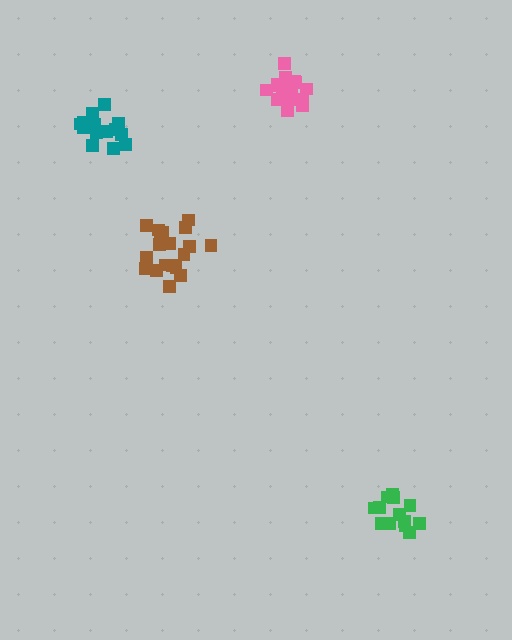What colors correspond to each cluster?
The clusters are colored: green, brown, teal, pink.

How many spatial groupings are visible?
There are 4 spatial groupings.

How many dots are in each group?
Group 1: 14 dots, Group 2: 19 dots, Group 3: 18 dots, Group 4: 18 dots (69 total).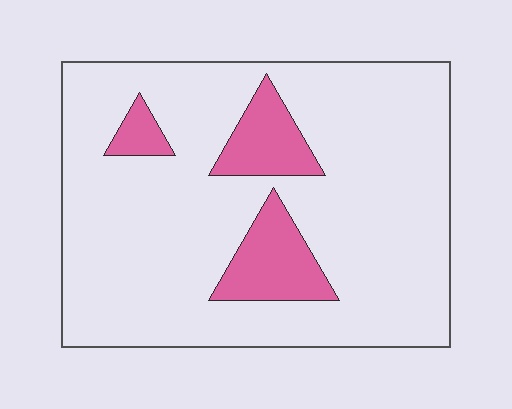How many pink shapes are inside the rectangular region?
3.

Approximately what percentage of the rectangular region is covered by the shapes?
Approximately 15%.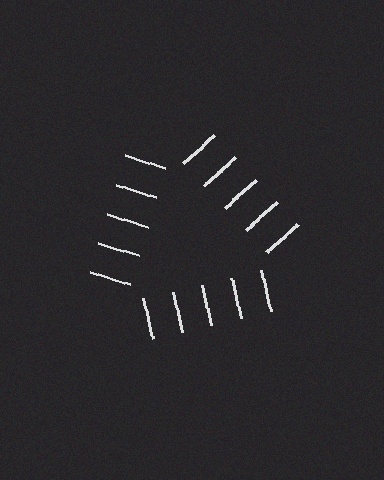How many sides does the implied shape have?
3 sides — the line-ends trace a triangle.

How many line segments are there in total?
15 — 5 along each of the 3 edges.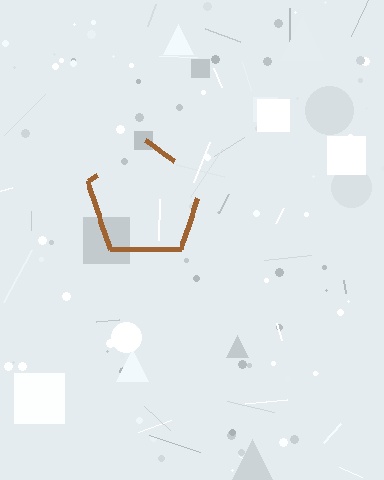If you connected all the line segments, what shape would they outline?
They would outline a pentagon.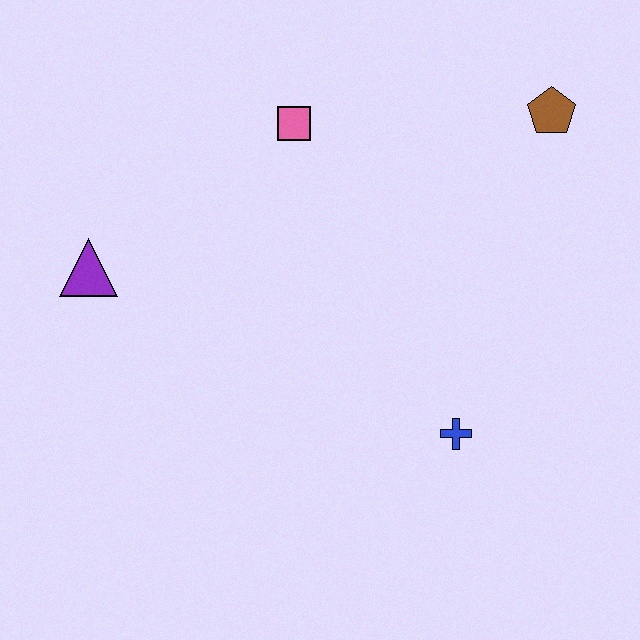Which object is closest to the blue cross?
The brown pentagon is closest to the blue cross.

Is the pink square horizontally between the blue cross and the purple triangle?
Yes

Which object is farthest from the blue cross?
The purple triangle is farthest from the blue cross.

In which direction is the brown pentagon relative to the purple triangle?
The brown pentagon is to the right of the purple triangle.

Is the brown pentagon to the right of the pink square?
Yes